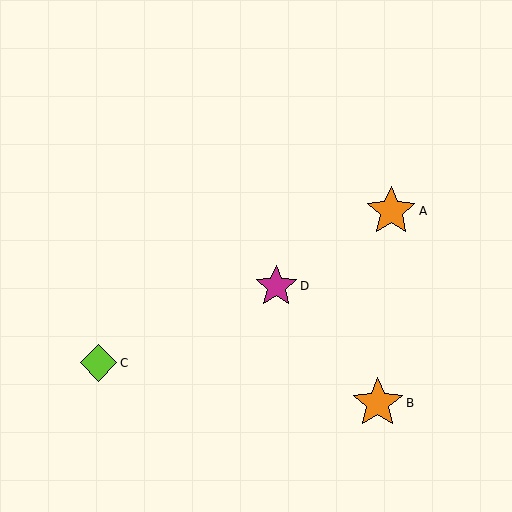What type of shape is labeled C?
Shape C is a lime diamond.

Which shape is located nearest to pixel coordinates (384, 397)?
The orange star (labeled B) at (378, 403) is nearest to that location.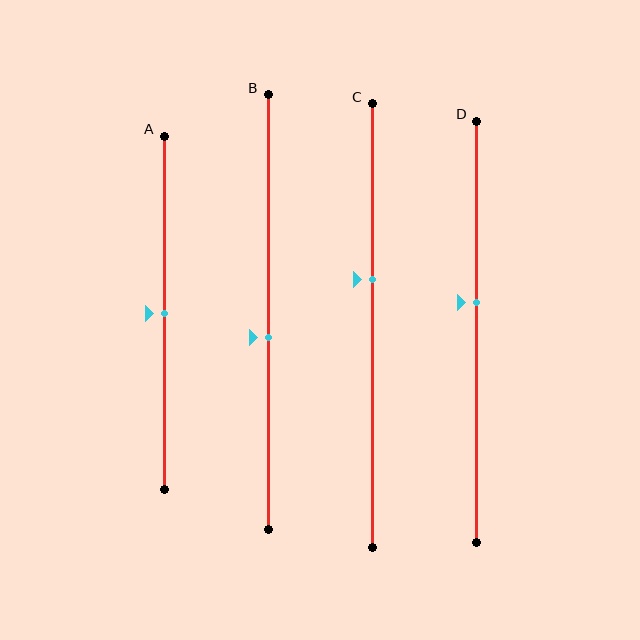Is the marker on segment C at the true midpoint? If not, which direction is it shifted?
No, the marker on segment C is shifted upward by about 10% of the segment length.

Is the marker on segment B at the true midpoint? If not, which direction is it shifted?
No, the marker on segment B is shifted downward by about 6% of the segment length.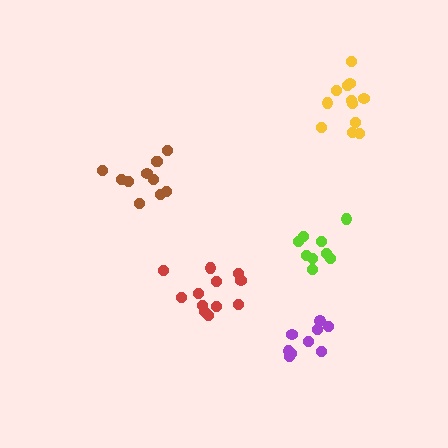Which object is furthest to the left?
The brown cluster is leftmost.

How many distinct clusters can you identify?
There are 5 distinct clusters.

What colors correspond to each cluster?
The clusters are colored: brown, yellow, lime, purple, red.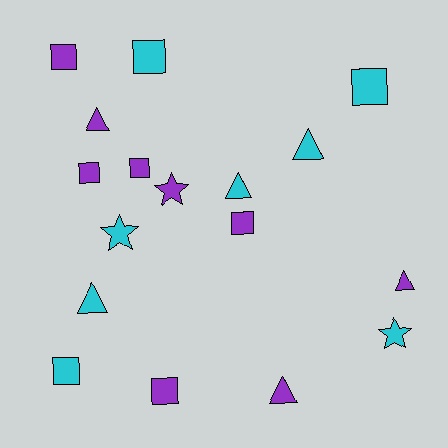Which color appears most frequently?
Purple, with 9 objects.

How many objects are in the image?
There are 17 objects.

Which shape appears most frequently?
Square, with 8 objects.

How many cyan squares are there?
There are 3 cyan squares.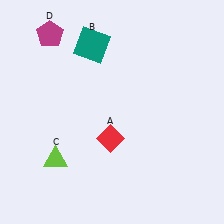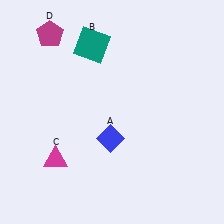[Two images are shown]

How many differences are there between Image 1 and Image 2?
There are 2 differences between the two images.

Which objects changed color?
A changed from red to blue. C changed from lime to magenta.